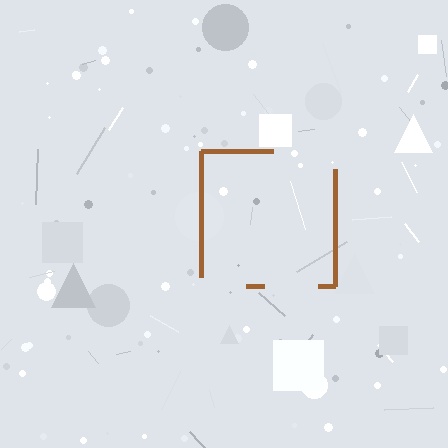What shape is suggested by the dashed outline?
The dashed outline suggests a square.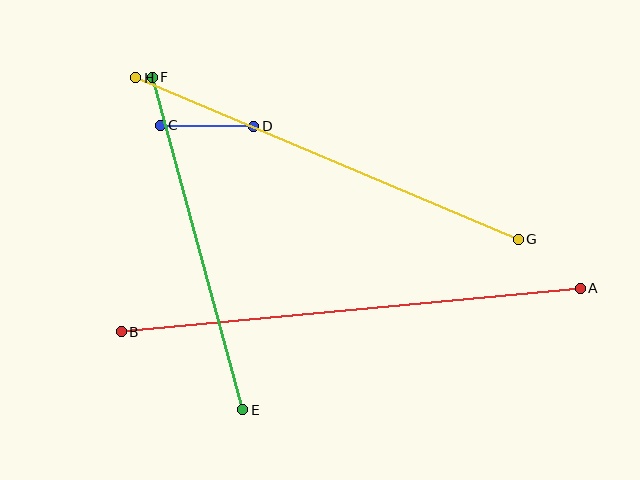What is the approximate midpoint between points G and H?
The midpoint is at approximately (327, 158) pixels.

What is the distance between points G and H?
The distance is approximately 415 pixels.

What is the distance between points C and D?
The distance is approximately 93 pixels.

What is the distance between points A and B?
The distance is approximately 461 pixels.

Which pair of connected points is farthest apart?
Points A and B are farthest apart.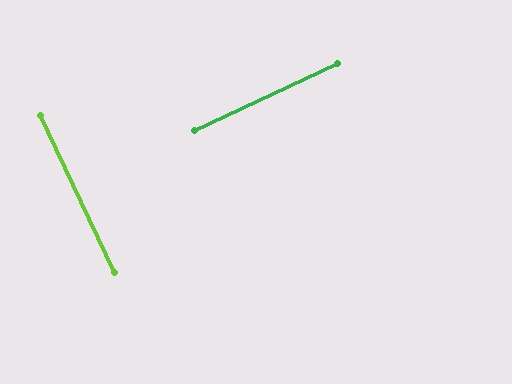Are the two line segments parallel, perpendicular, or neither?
Perpendicular — they meet at approximately 90°.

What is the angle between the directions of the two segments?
Approximately 90 degrees.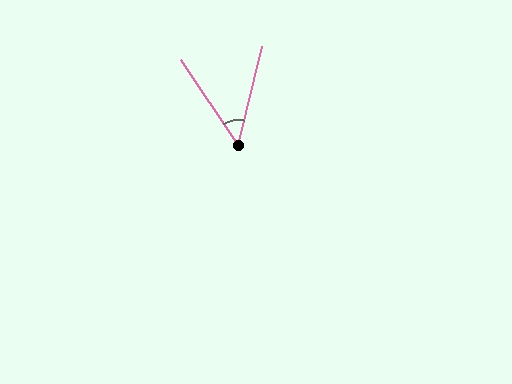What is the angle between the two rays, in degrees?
Approximately 47 degrees.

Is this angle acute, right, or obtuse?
It is acute.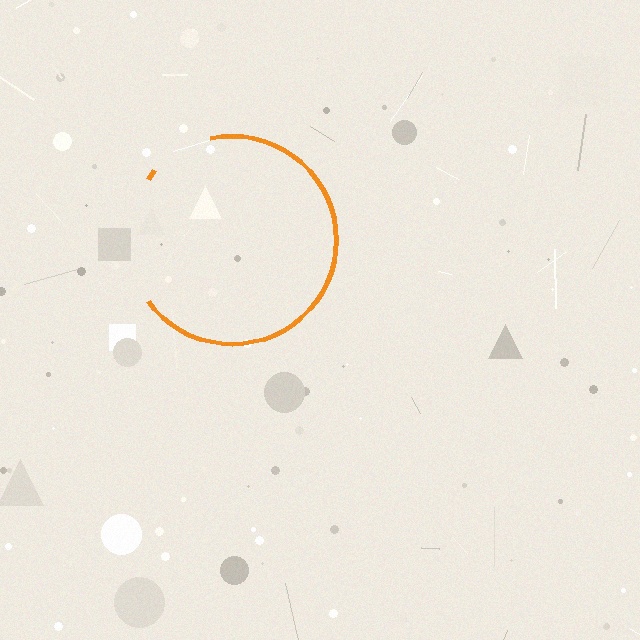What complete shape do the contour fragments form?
The contour fragments form a circle.